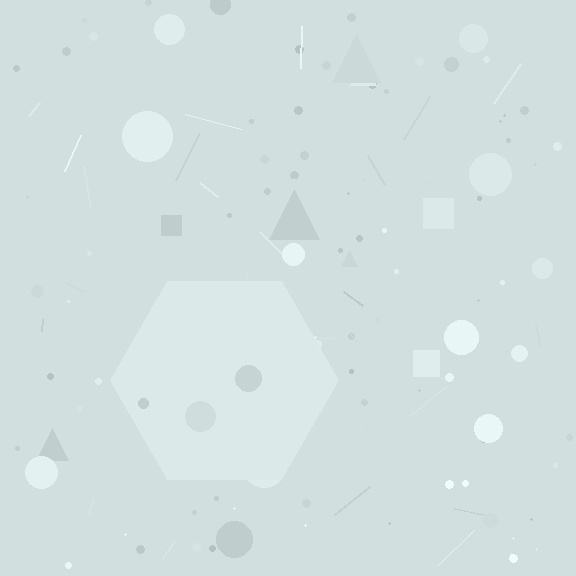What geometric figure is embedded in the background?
A hexagon is embedded in the background.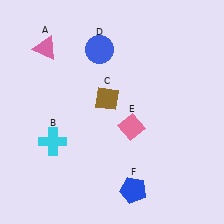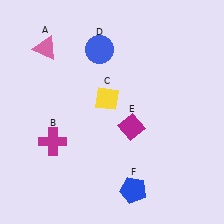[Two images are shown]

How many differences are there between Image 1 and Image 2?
There are 3 differences between the two images.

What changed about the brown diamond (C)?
In Image 1, C is brown. In Image 2, it changed to yellow.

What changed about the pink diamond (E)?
In Image 1, E is pink. In Image 2, it changed to magenta.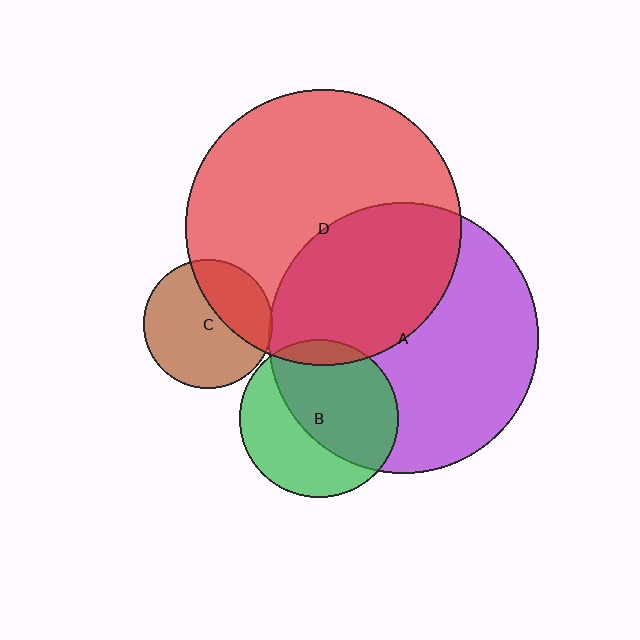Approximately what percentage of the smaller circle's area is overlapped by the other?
Approximately 5%.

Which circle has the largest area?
Circle D (red).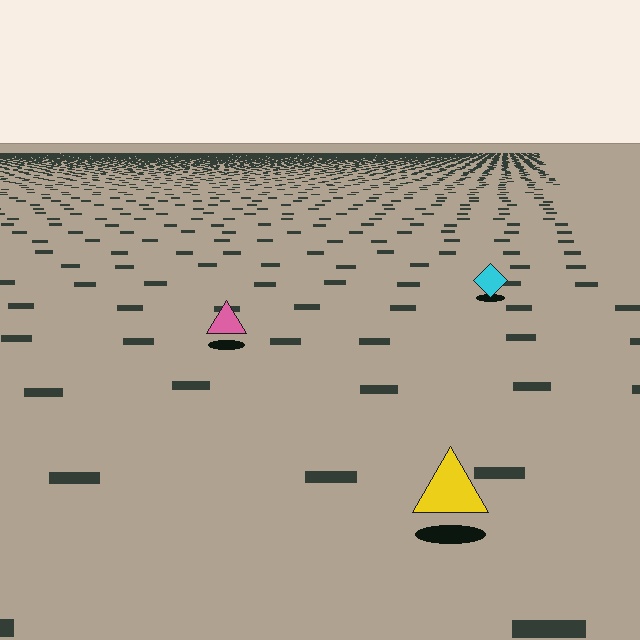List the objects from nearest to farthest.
From nearest to farthest: the yellow triangle, the pink triangle, the cyan diamond.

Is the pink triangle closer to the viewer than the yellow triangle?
No. The yellow triangle is closer — you can tell from the texture gradient: the ground texture is coarser near it.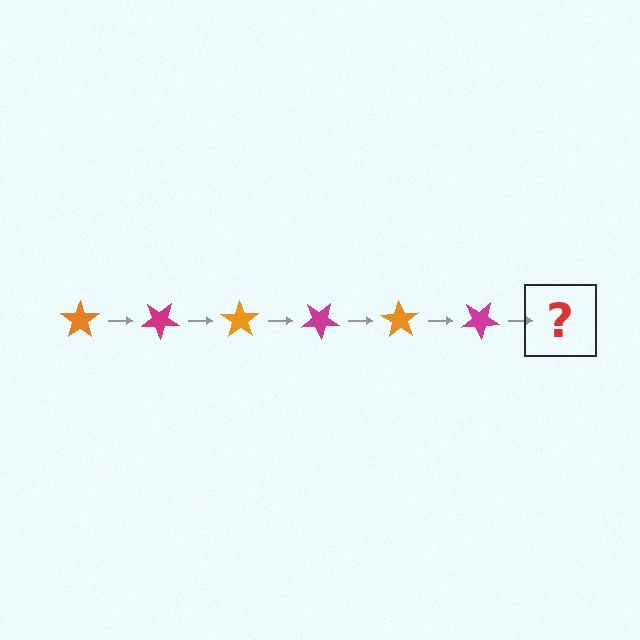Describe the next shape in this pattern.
It should be an orange star, rotated 210 degrees from the start.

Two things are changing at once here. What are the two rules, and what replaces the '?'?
The two rules are that it rotates 35 degrees each step and the color cycles through orange and magenta. The '?' should be an orange star, rotated 210 degrees from the start.